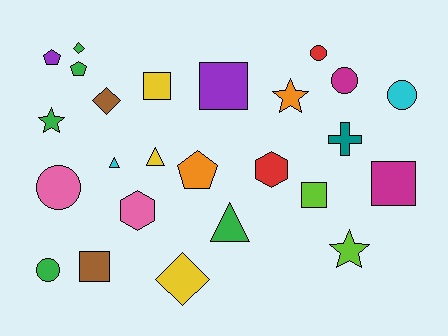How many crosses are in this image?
There is 1 cross.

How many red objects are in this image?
There are 2 red objects.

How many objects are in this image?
There are 25 objects.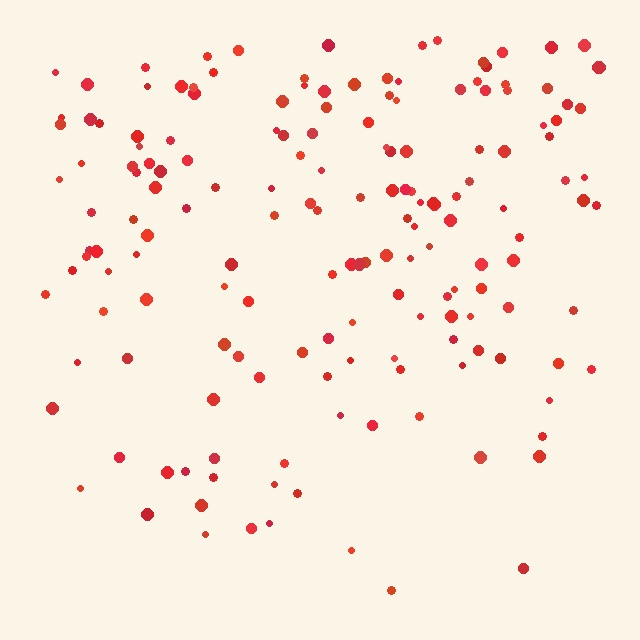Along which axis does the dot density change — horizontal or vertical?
Vertical.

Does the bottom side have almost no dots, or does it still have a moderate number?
Still a moderate number, just noticeably fewer than the top.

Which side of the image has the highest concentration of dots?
The top.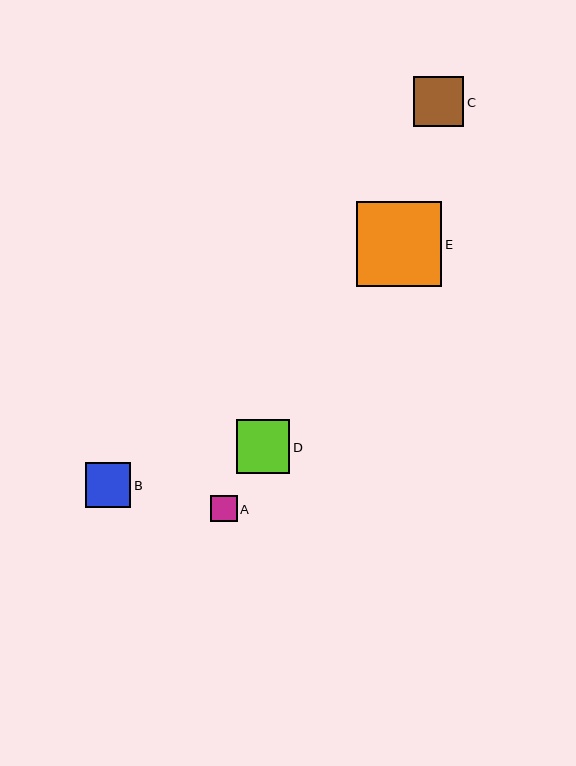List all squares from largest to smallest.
From largest to smallest: E, D, C, B, A.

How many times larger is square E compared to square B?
Square E is approximately 1.9 times the size of square B.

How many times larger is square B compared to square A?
Square B is approximately 1.7 times the size of square A.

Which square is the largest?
Square E is the largest with a size of approximately 85 pixels.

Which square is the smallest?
Square A is the smallest with a size of approximately 27 pixels.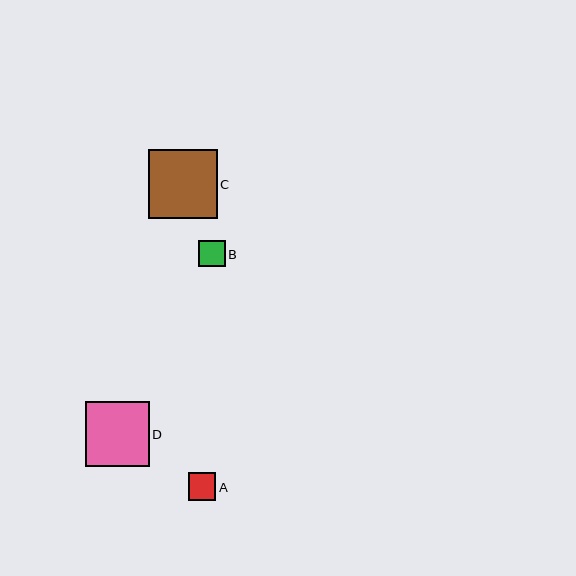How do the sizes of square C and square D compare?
Square C and square D are approximately the same size.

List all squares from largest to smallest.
From largest to smallest: C, D, A, B.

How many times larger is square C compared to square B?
Square C is approximately 2.6 times the size of square B.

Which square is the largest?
Square C is the largest with a size of approximately 68 pixels.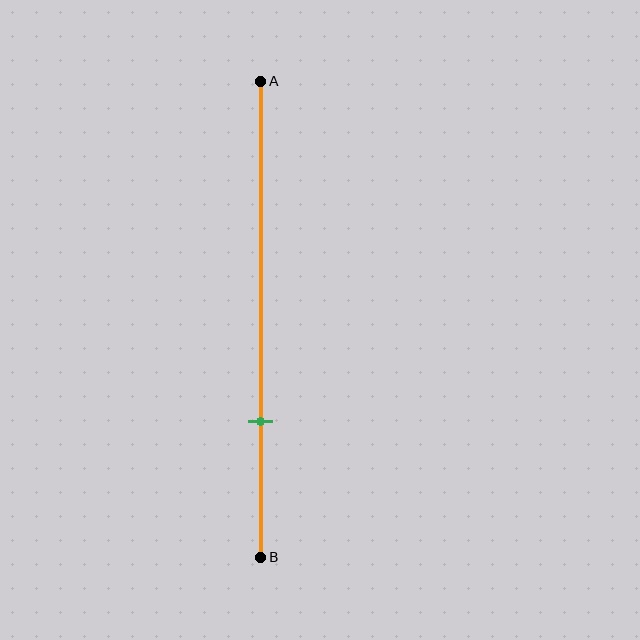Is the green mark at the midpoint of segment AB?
No, the mark is at about 70% from A, not at the 50% midpoint.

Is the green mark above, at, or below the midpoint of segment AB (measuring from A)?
The green mark is below the midpoint of segment AB.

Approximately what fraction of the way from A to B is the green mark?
The green mark is approximately 70% of the way from A to B.